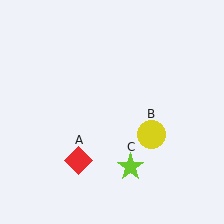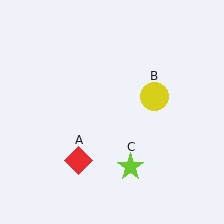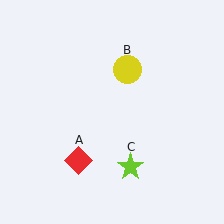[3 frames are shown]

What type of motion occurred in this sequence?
The yellow circle (object B) rotated counterclockwise around the center of the scene.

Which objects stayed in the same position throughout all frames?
Red diamond (object A) and lime star (object C) remained stationary.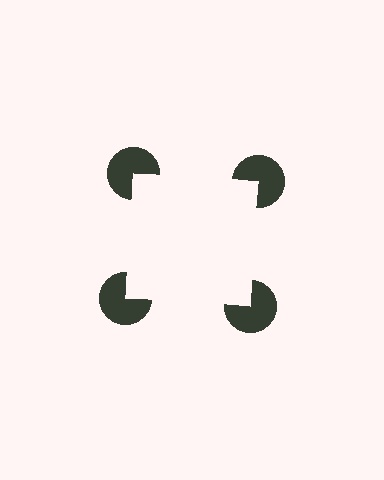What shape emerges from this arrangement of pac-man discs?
An illusory square — its edges are inferred from the aligned wedge cuts in the pac-man discs, not physically drawn.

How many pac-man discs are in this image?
There are 4 — one at each vertex of the illusory square.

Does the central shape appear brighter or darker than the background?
It typically appears slightly brighter than the background, even though no actual brightness change is drawn.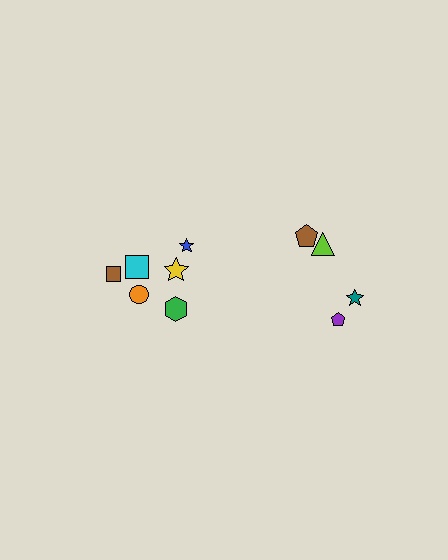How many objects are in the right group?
There are 4 objects.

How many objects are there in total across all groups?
There are 10 objects.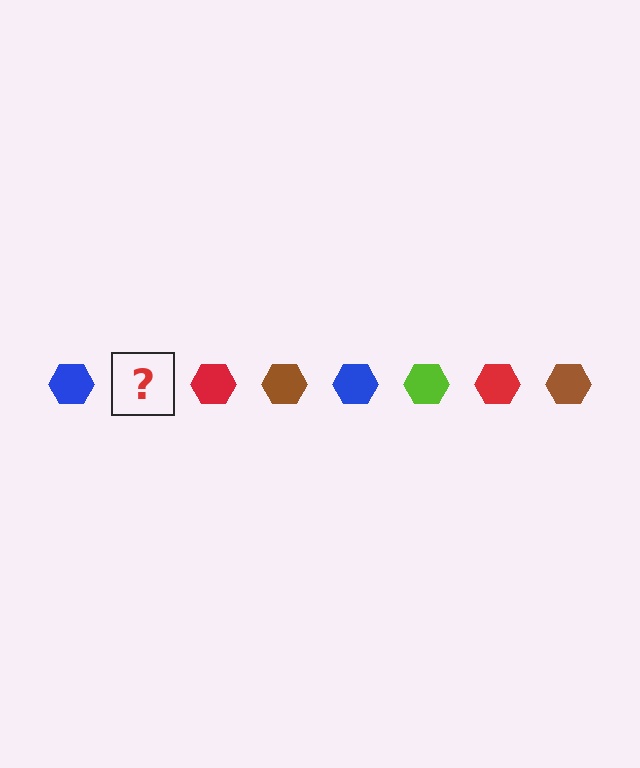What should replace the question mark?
The question mark should be replaced with a lime hexagon.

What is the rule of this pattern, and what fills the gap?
The rule is that the pattern cycles through blue, lime, red, brown hexagons. The gap should be filled with a lime hexagon.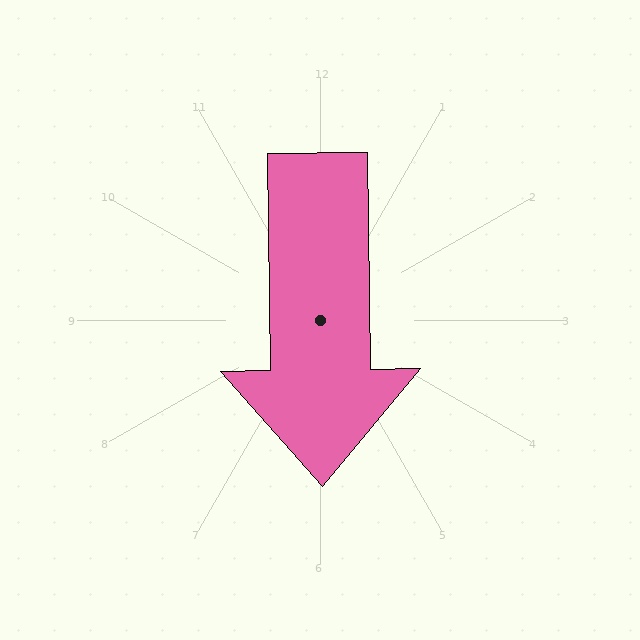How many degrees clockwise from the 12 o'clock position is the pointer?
Approximately 179 degrees.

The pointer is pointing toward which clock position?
Roughly 6 o'clock.